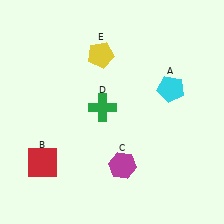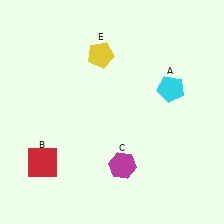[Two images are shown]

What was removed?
The green cross (D) was removed in Image 2.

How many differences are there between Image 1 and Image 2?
There is 1 difference between the two images.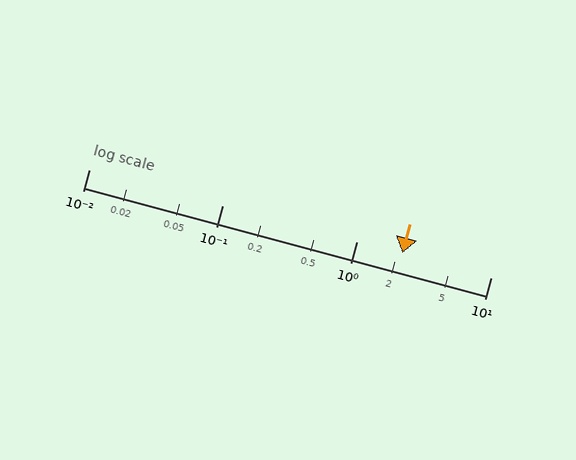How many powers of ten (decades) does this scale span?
The scale spans 3 decades, from 0.01 to 10.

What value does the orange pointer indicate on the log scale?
The pointer indicates approximately 2.2.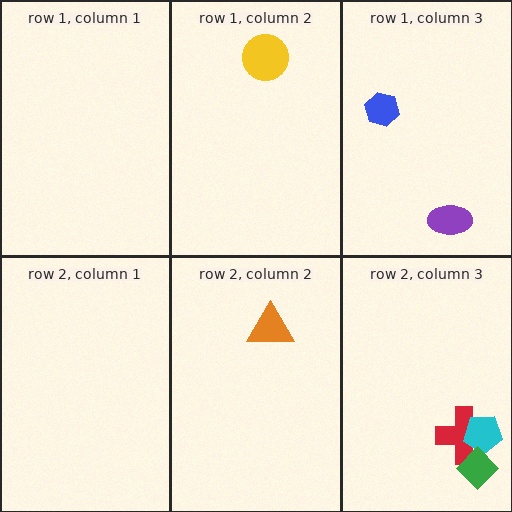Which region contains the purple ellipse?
The row 1, column 3 region.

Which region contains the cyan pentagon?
The row 2, column 3 region.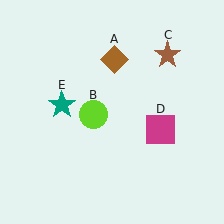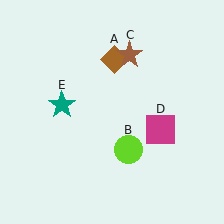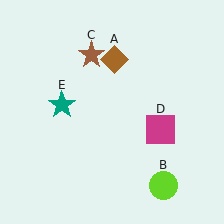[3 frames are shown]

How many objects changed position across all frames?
2 objects changed position: lime circle (object B), brown star (object C).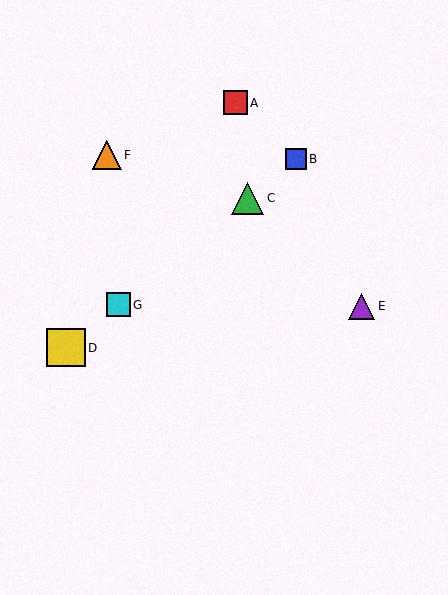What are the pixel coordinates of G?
Object G is at (118, 305).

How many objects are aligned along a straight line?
4 objects (B, C, D, G) are aligned along a straight line.